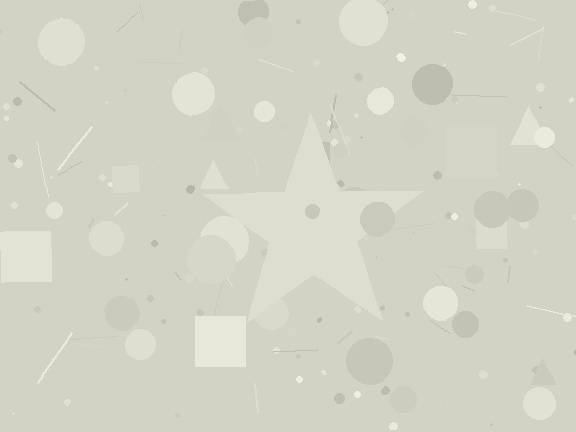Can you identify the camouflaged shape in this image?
The camouflaged shape is a star.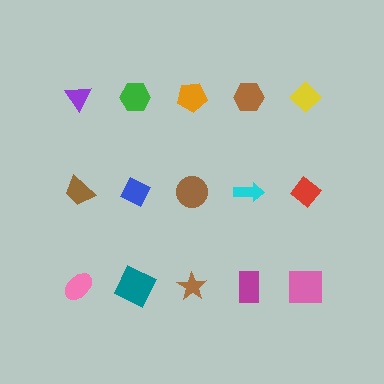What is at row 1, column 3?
An orange pentagon.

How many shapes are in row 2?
5 shapes.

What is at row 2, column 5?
A red diamond.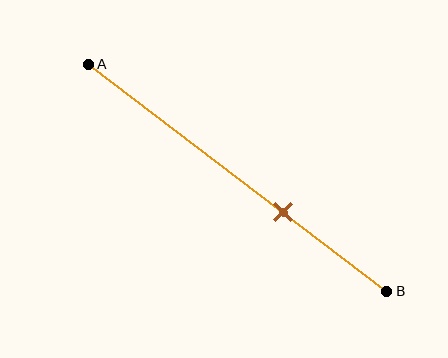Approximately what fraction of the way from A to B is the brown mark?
The brown mark is approximately 65% of the way from A to B.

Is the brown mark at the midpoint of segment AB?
No, the mark is at about 65% from A, not at the 50% midpoint.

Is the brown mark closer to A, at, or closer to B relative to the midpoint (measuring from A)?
The brown mark is closer to point B than the midpoint of segment AB.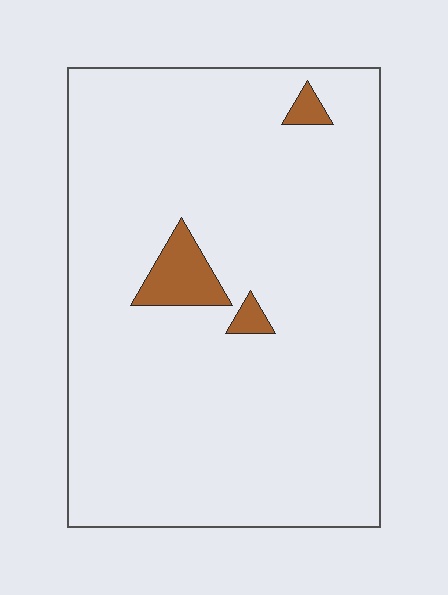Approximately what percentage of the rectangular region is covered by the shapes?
Approximately 5%.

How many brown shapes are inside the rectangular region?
3.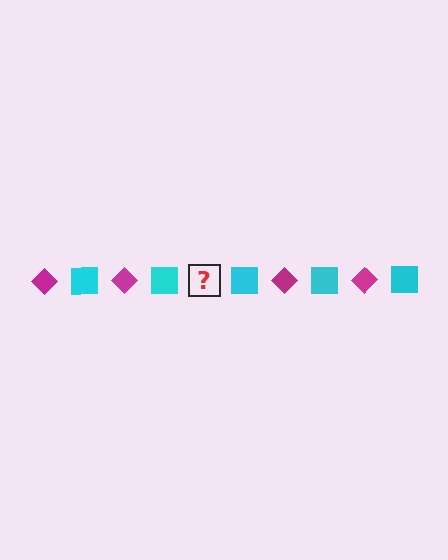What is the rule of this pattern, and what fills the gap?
The rule is that the pattern alternates between magenta diamond and cyan square. The gap should be filled with a magenta diamond.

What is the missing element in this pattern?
The missing element is a magenta diamond.